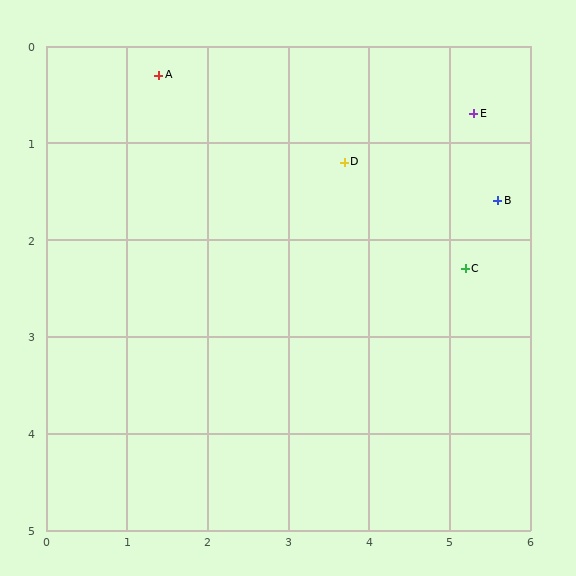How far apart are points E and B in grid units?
Points E and B are about 0.9 grid units apart.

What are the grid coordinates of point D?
Point D is at approximately (3.7, 1.2).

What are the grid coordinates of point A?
Point A is at approximately (1.4, 0.3).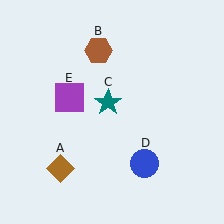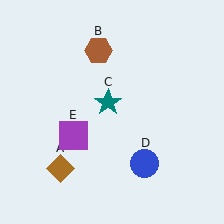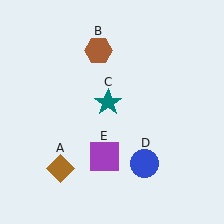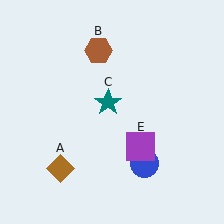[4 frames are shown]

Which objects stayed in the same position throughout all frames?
Brown diamond (object A) and brown hexagon (object B) and teal star (object C) and blue circle (object D) remained stationary.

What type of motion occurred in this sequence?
The purple square (object E) rotated counterclockwise around the center of the scene.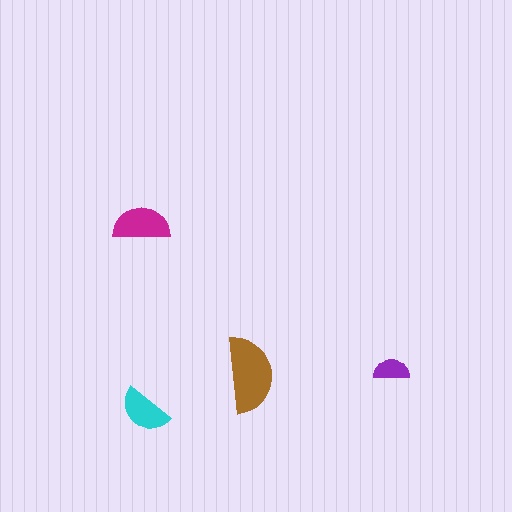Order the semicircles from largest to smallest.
the brown one, the magenta one, the cyan one, the purple one.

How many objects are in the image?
There are 4 objects in the image.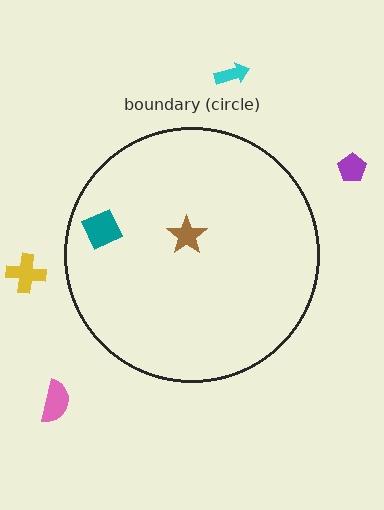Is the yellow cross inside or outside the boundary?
Outside.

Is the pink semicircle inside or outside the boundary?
Outside.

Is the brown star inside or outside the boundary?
Inside.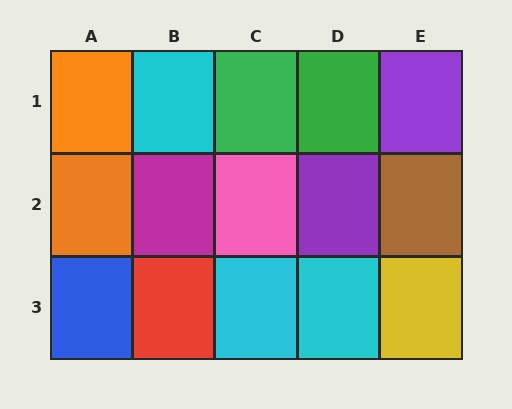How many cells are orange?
2 cells are orange.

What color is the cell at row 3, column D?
Cyan.